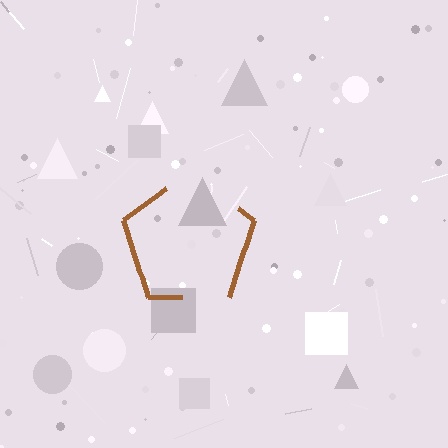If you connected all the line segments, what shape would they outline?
They would outline a pentagon.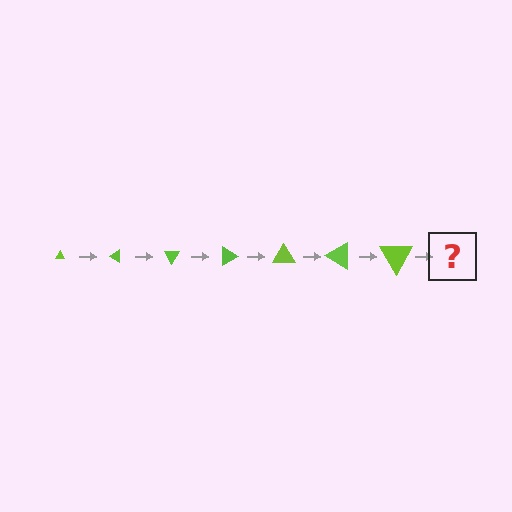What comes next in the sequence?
The next element should be a triangle, larger than the previous one and rotated 210 degrees from the start.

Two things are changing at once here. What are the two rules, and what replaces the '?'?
The two rules are that the triangle grows larger each step and it rotates 30 degrees each step. The '?' should be a triangle, larger than the previous one and rotated 210 degrees from the start.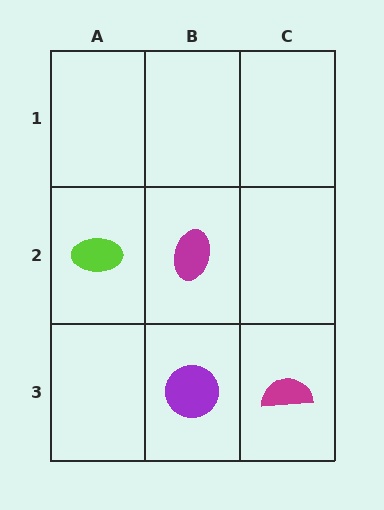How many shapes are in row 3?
2 shapes.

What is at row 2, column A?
A lime ellipse.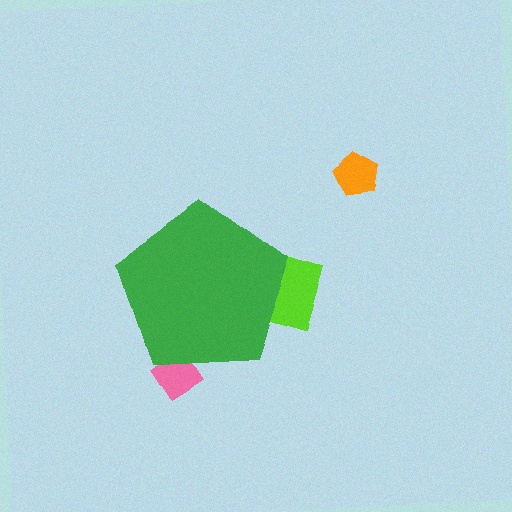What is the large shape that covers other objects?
A green pentagon.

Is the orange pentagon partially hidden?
No, the orange pentagon is fully visible.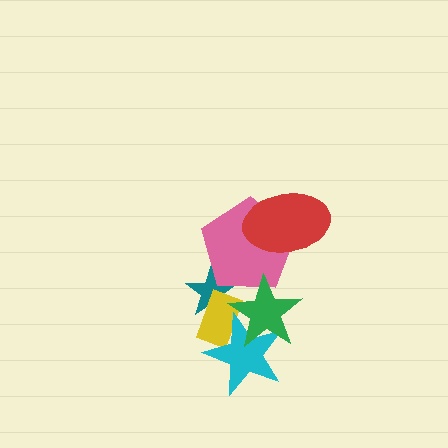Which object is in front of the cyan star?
The green star is in front of the cyan star.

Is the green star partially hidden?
No, no other shape covers it.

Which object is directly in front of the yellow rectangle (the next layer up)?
The cyan star is directly in front of the yellow rectangle.